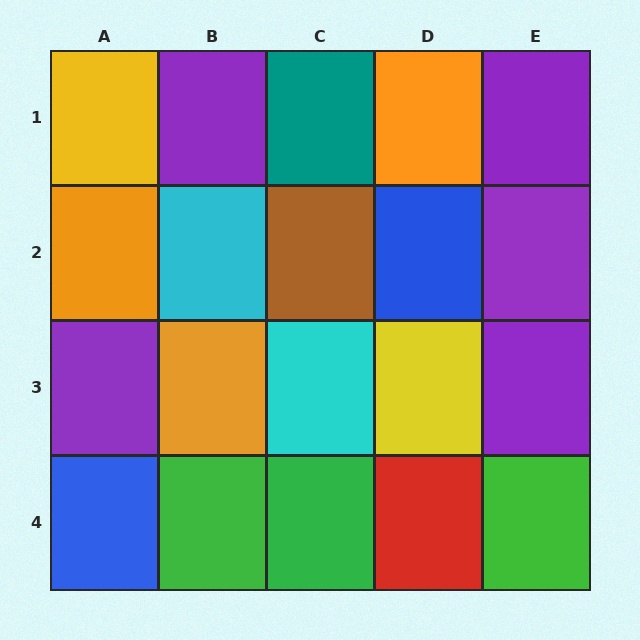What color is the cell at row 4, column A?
Blue.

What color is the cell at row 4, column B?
Green.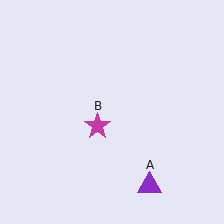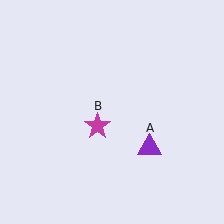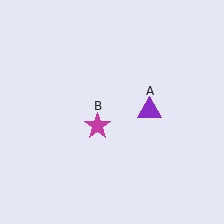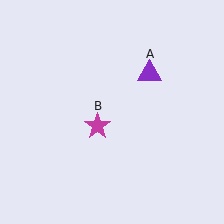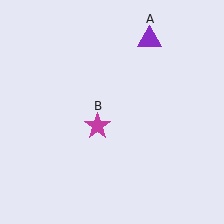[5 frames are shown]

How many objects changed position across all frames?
1 object changed position: purple triangle (object A).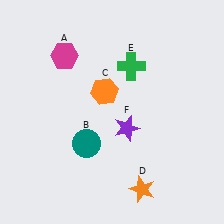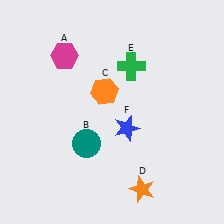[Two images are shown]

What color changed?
The star (F) changed from purple in Image 1 to blue in Image 2.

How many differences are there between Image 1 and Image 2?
There is 1 difference between the two images.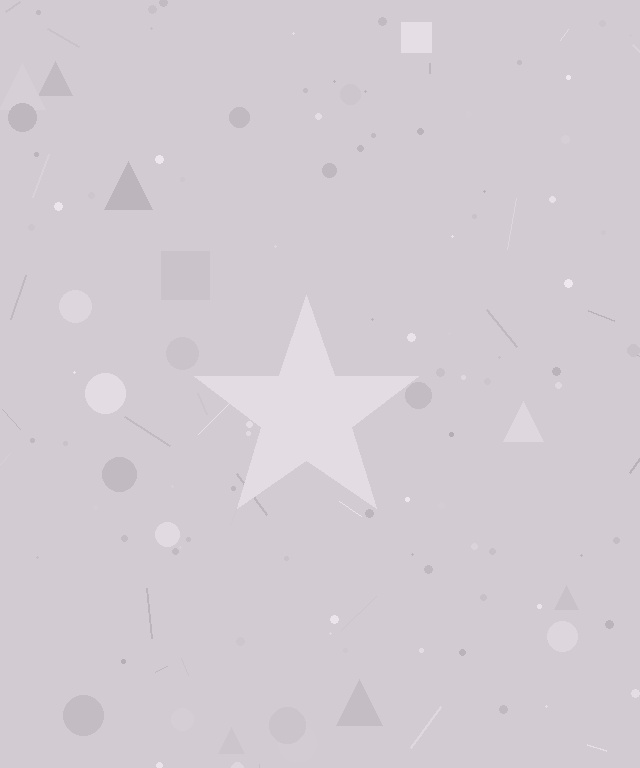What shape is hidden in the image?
A star is hidden in the image.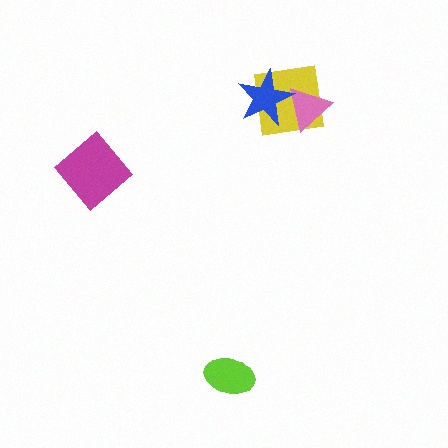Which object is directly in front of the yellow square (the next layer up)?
The pink triangle is directly in front of the yellow square.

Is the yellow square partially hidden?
Yes, it is partially covered by another shape.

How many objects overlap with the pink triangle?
2 objects overlap with the pink triangle.